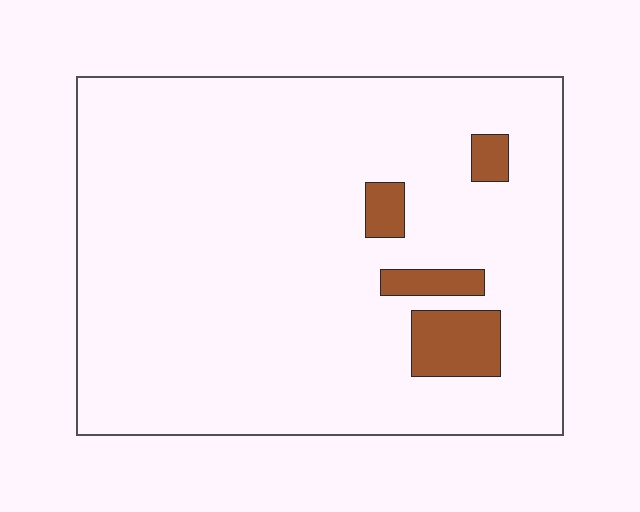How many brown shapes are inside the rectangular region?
4.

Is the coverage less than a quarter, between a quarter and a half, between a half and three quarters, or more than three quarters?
Less than a quarter.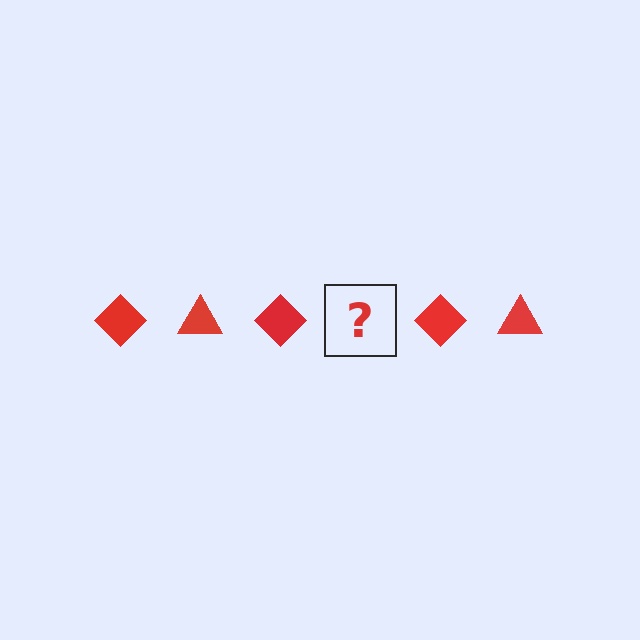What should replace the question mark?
The question mark should be replaced with a red triangle.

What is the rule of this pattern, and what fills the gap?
The rule is that the pattern cycles through diamond, triangle shapes in red. The gap should be filled with a red triangle.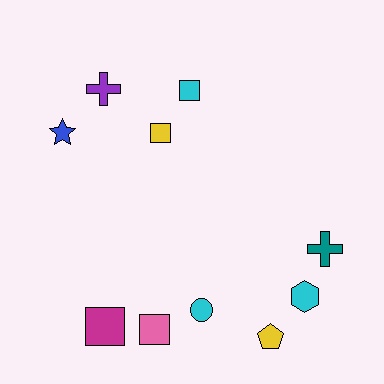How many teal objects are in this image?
There is 1 teal object.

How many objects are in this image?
There are 10 objects.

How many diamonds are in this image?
There are no diamonds.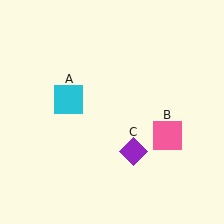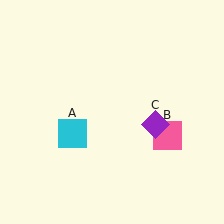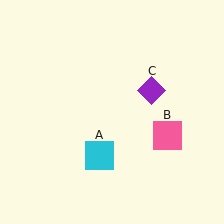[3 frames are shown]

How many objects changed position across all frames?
2 objects changed position: cyan square (object A), purple diamond (object C).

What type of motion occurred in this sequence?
The cyan square (object A), purple diamond (object C) rotated counterclockwise around the center of the scene.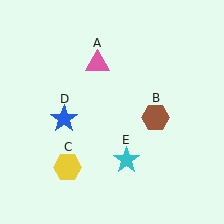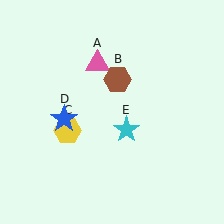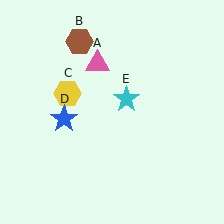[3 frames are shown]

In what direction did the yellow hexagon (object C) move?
The yellow hexagon (object C) moved up.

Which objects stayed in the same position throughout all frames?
Pink triangle (object A) and blue star (object D) remained stationary.